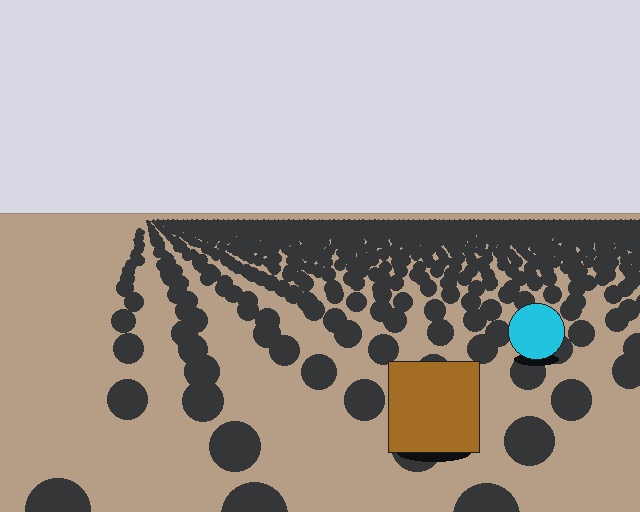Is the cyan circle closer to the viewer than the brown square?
No. The brown square is closer — you can tell from the texture gradient: the ground texture is coarser near it.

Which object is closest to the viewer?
The brown square is closest. The texture marks near it are larger and more spread out.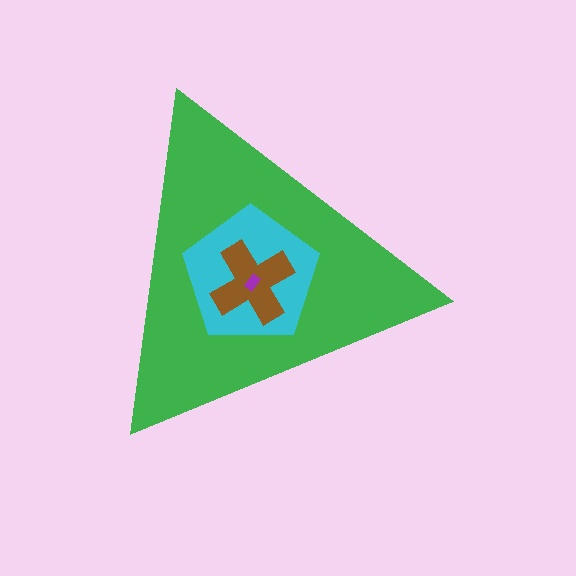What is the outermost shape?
The green triangle.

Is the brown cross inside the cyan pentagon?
Yes.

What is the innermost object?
The purple rectangle.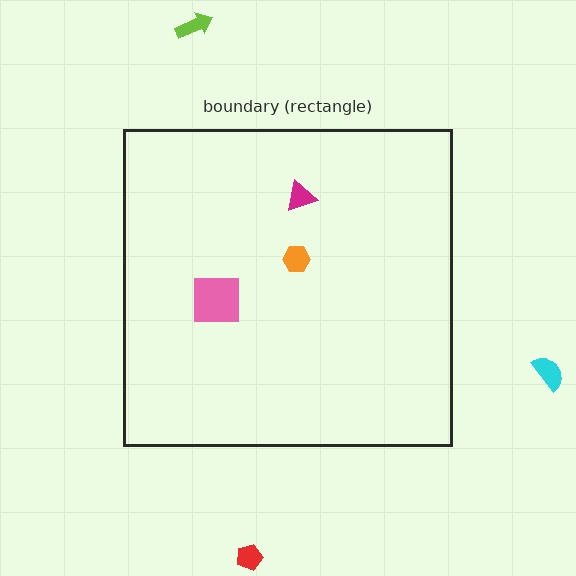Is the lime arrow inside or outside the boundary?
Outside.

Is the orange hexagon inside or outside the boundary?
Inside.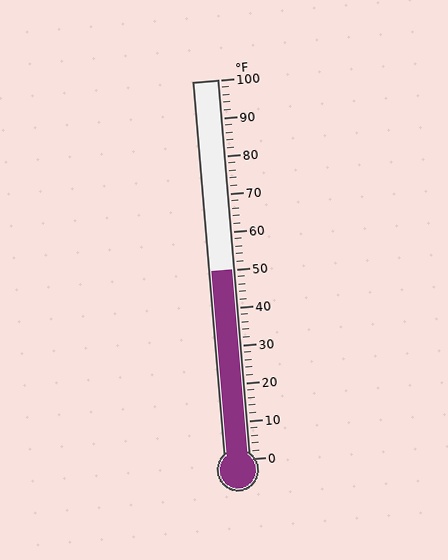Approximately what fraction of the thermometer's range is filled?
The thermometer is filled to approximately 50% of its range.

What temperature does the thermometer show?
The thermometer shows approximately 50°F.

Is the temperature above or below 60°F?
The temperature is below 60°F.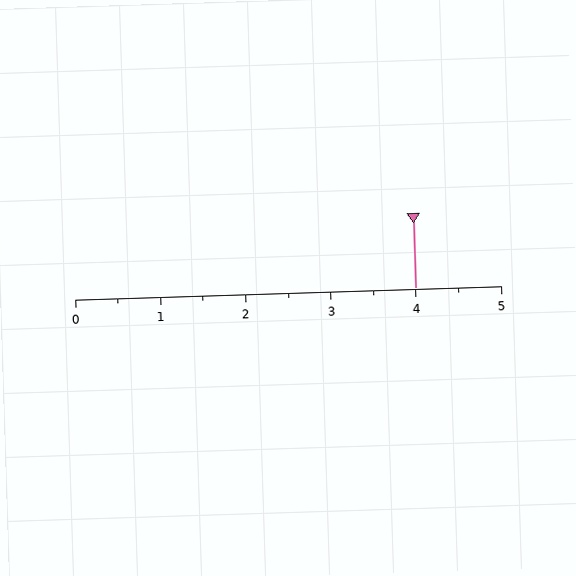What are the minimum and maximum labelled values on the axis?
The axis runs from 0 to 5.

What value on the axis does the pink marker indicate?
The marker indicates approximately 4.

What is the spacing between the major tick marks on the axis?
The major ticks are spaced 1 apart.